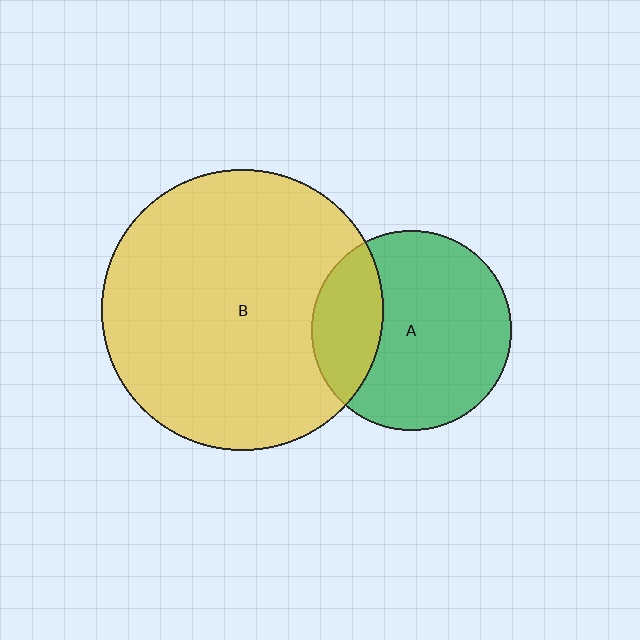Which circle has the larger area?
Circle B (yellow).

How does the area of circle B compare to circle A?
Approximately 2.0 times.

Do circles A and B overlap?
Yes.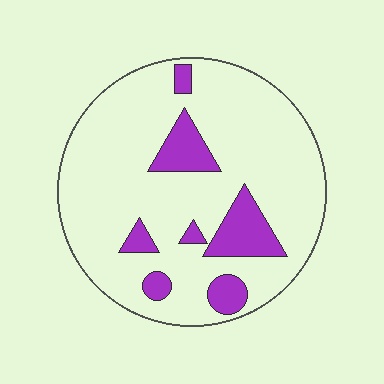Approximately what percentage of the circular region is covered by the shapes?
Approximately 15%.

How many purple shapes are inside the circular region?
7.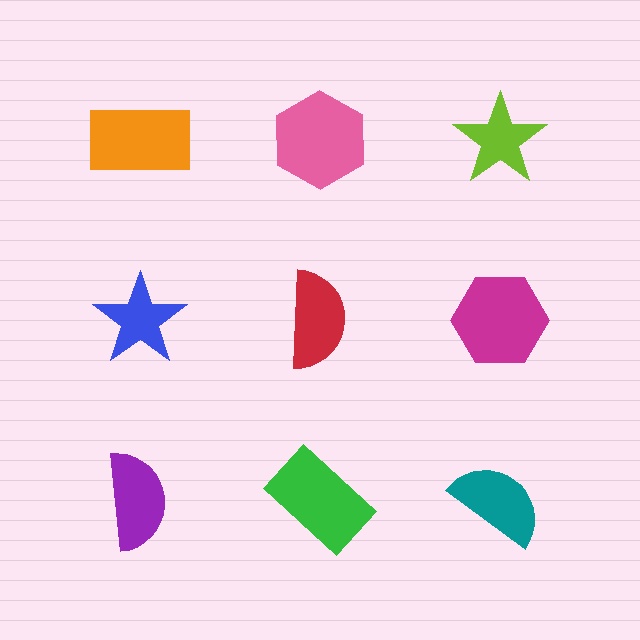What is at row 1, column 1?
An orange rectangle.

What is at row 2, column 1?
A blue star.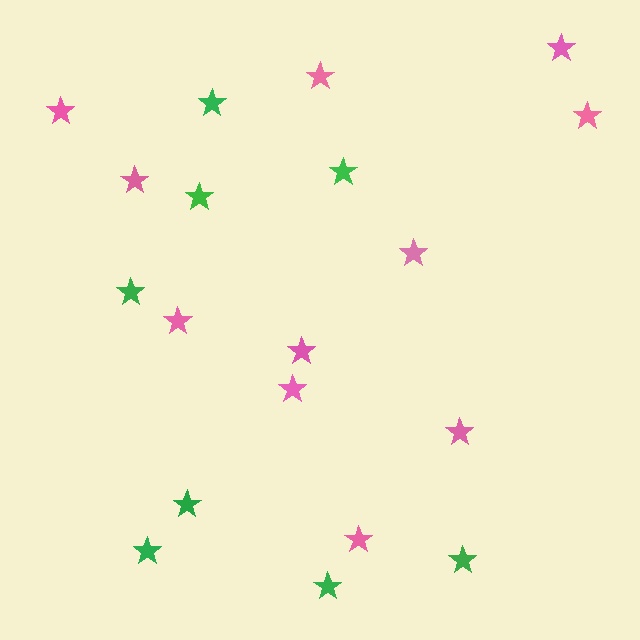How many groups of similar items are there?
There are 2 groups: one group of pink stars (11) and one group of green stars (8).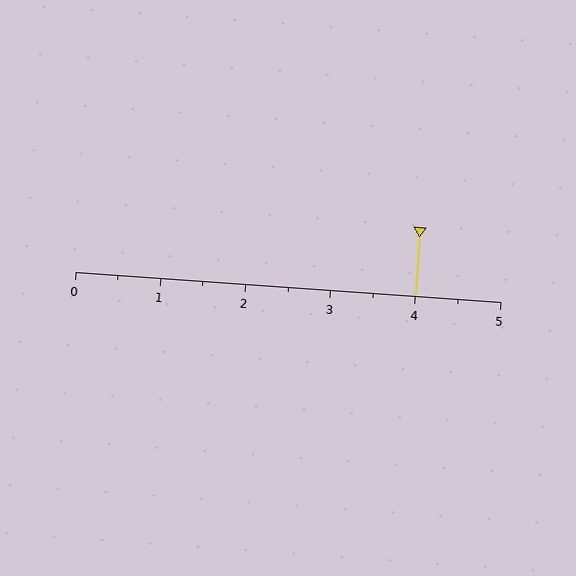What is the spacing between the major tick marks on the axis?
The major ticks are spaced 1 apart.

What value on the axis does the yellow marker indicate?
The marker indicates approximately 4.